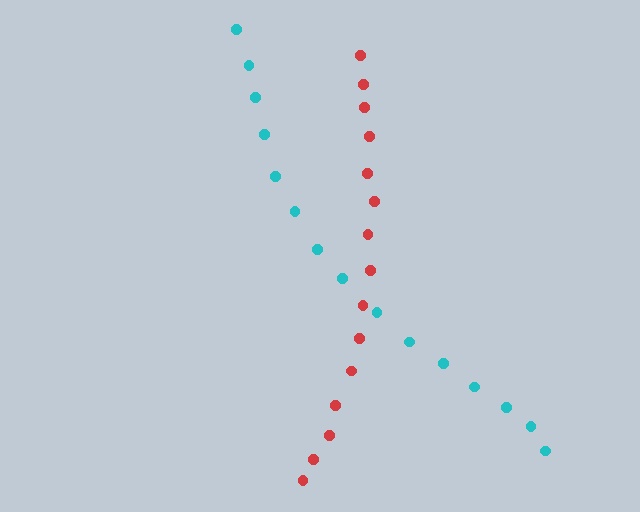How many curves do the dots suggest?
There are 2 distinct paths.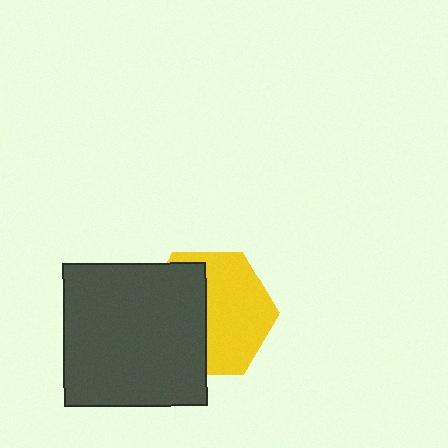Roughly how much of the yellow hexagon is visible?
About half of it is visible (roughly 55%).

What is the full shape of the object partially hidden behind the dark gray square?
The partially hidden object is a yellow hexagon.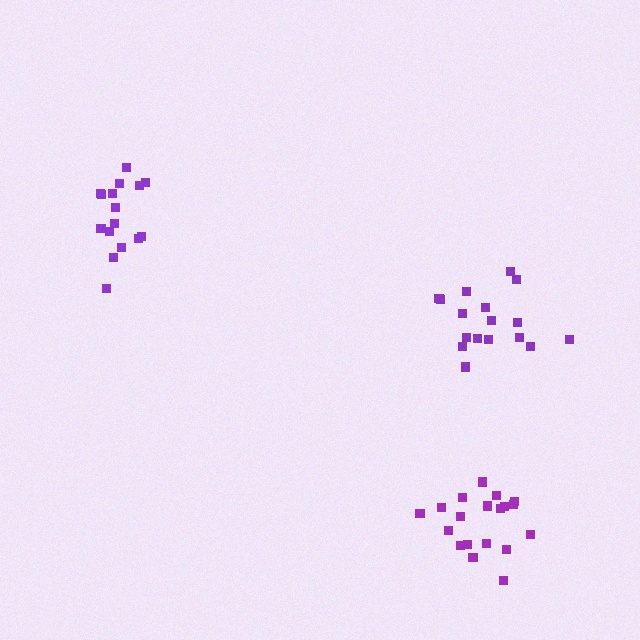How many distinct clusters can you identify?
There are 3 distinct clusters.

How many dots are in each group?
Group 1: 16 dots, Group 2: 17 dots, Group 3: 19 dots (52 total).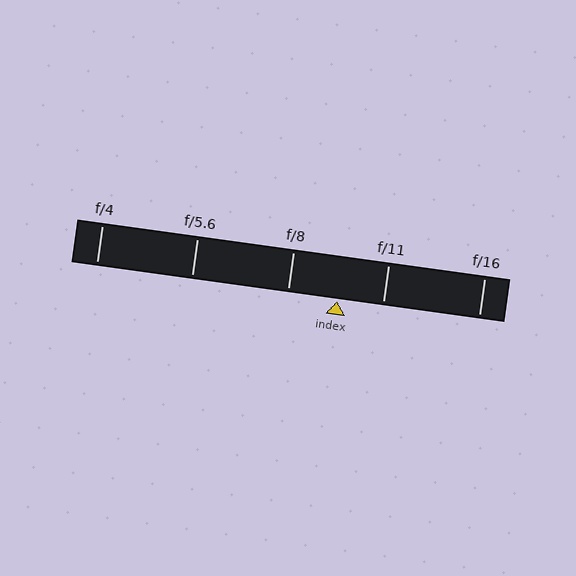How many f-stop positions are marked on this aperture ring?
There are 5 f-stop positions marked.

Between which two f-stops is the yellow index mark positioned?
The index mark is between f/8 and f/11.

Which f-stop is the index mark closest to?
The index mark is closest to f/11.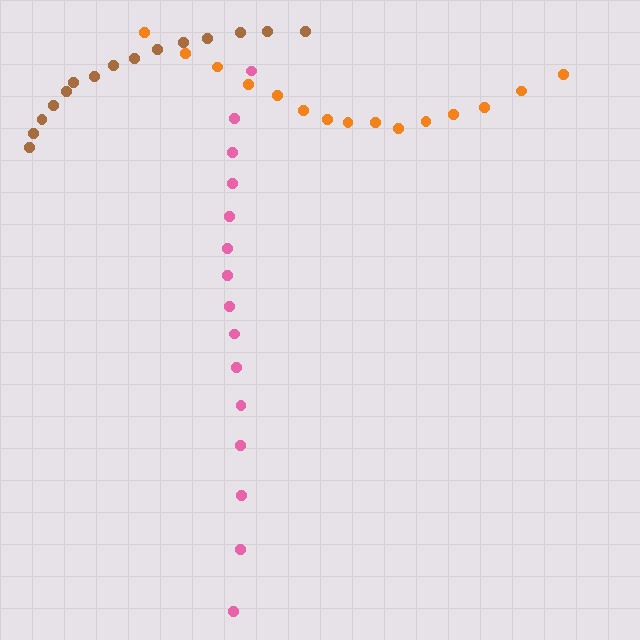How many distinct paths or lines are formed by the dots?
There are 3 distinct paths.